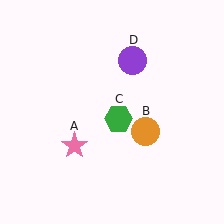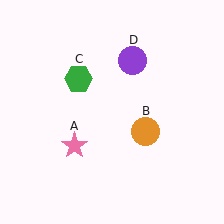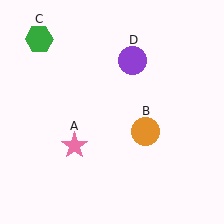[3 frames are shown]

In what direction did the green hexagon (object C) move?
The green hexagon (object C) moved up and to the left.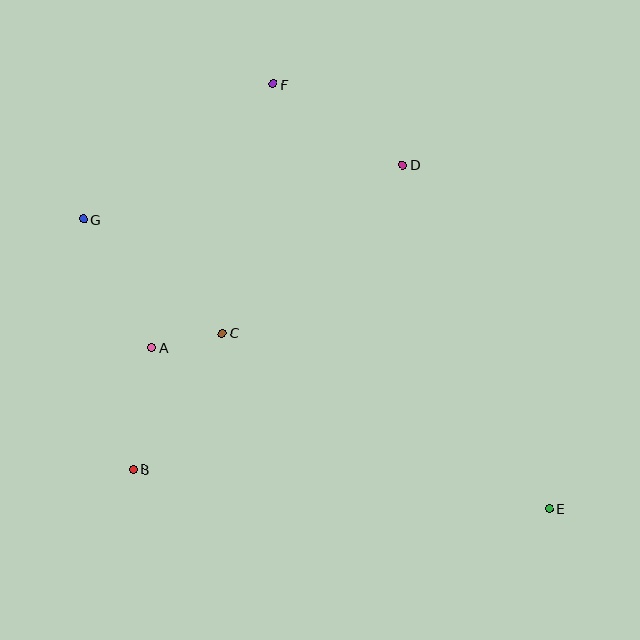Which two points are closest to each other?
Points A and C are closest to each other.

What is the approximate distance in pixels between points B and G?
The distance between B and G is approximately 255 pixels.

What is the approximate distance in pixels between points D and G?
The distance between D and G is approximately 324 pixels.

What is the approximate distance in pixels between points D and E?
The distance between D and E is approximately 374 pixels.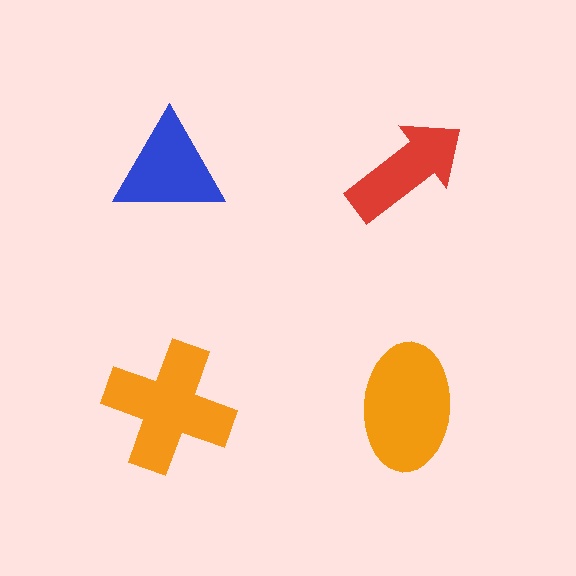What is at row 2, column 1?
An orange cross.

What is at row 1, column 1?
A blue triangle.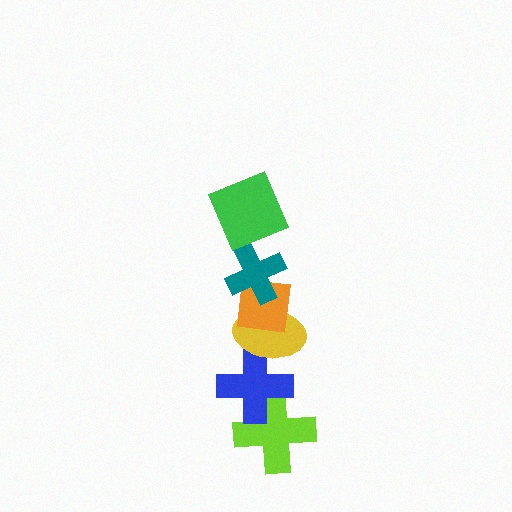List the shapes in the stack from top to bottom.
From top to bottom: the green square, the teal cross, the orange square, the yellow ellipse, the blue cross, the lime cross.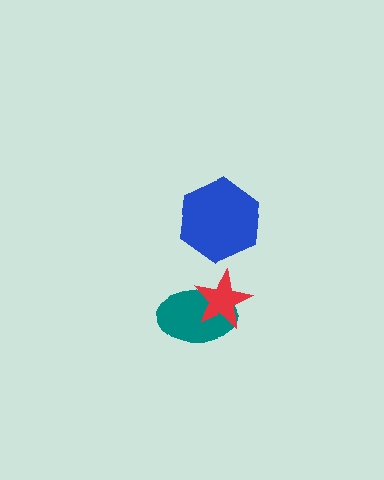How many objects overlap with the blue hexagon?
0 objects overlap with the blue hexagon.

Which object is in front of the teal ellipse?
The red star is in front of the teal ellipse.